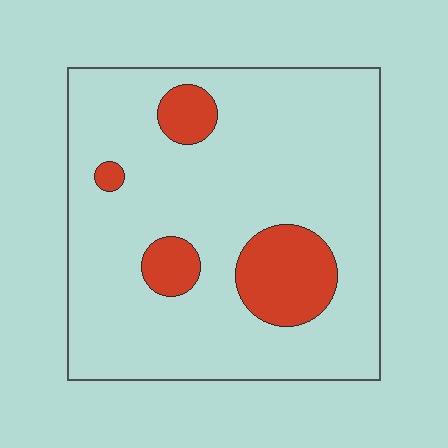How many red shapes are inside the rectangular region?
4.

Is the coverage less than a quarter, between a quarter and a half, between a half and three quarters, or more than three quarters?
Less than a quarter.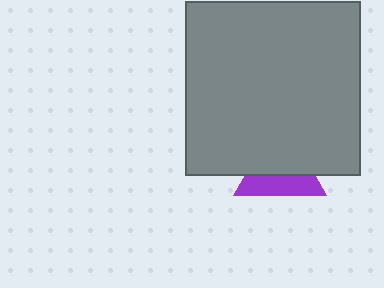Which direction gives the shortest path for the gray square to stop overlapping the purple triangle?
Moving up gives the shortest separation.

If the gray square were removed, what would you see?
You would see the complete purple triangle.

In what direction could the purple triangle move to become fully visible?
The purple triangle could move down. That would shift it out from behind the gray square entirely.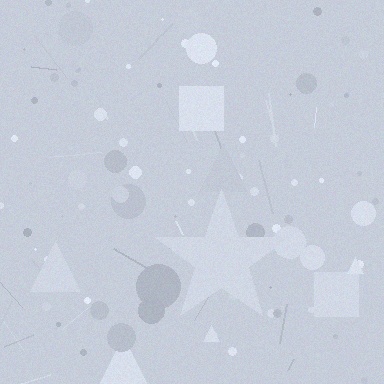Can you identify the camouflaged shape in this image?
The camouflaged shape is a star.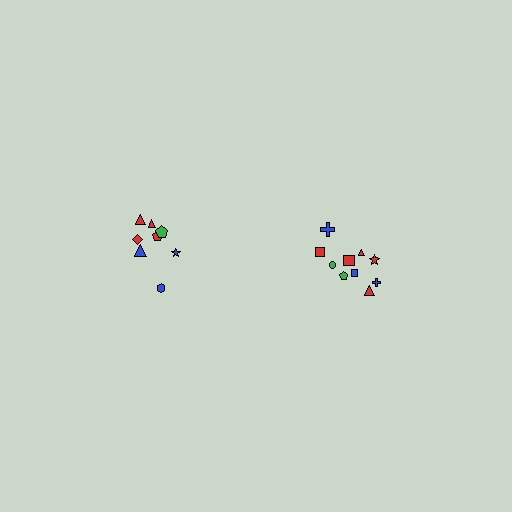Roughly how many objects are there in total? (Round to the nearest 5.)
Roughly 20 objects in total.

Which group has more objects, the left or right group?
The right group.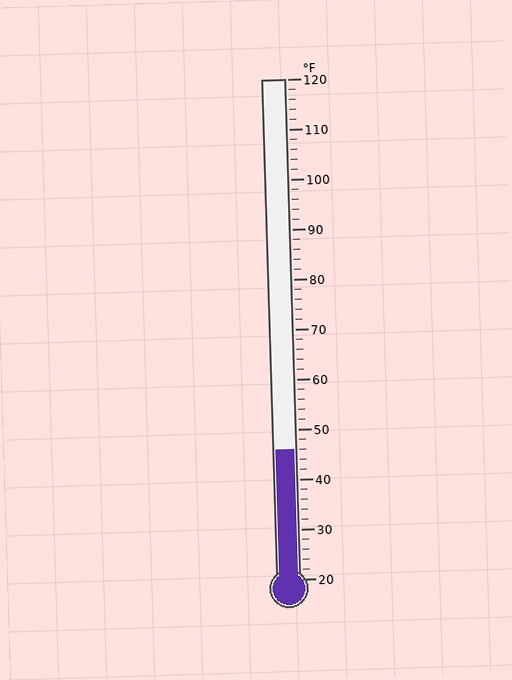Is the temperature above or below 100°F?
The temperature is below 100°F.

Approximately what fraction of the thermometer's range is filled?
The thermometer is filled to approximately 25% of its range.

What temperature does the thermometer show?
The thermometer shows approximately 46°F.